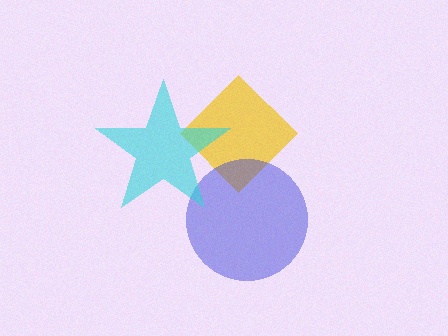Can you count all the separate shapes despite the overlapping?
Yes, there are 3 separate shapes.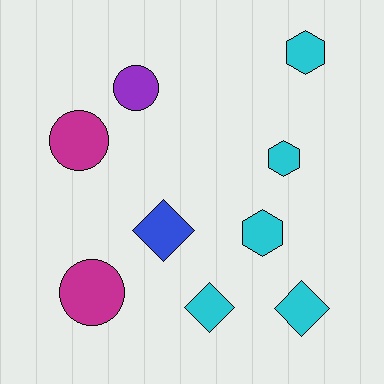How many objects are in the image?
There are 9 objects.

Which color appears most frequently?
Cyan, with 5 objects.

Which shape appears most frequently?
Circle, with 3 objects.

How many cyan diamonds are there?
There are 2 cyan diamonds.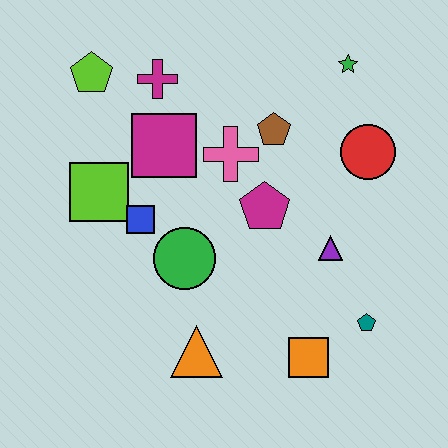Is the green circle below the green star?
Yes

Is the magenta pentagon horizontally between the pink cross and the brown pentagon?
Yes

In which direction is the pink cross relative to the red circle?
The pink cross is to the left of the red circle.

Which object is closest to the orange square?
The teal pentagon is closest to the orange square.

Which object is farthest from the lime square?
The teal pentagon is farthest from the lime square.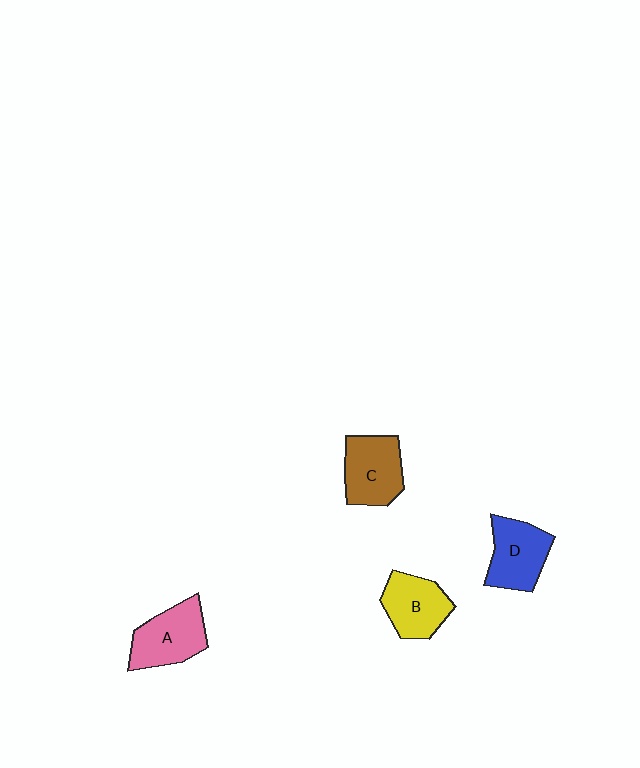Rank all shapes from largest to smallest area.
From largest to smallest: A (pink), C (brown), D (blue), B (yellow).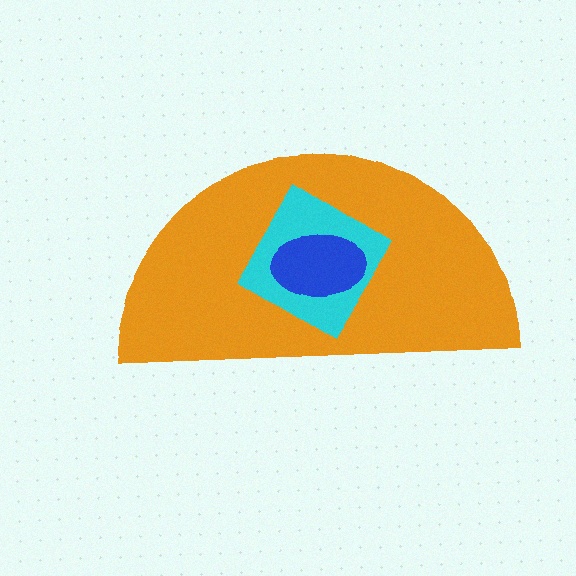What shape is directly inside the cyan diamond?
The blue ellipse.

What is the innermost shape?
The blue ellipse.